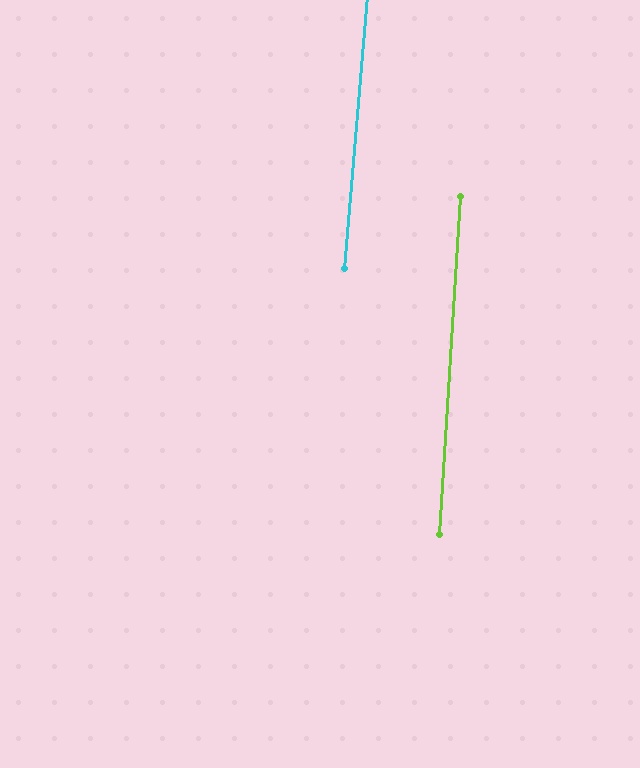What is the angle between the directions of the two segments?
Approximately 1 degree.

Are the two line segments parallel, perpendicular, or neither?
Parallel — their directions differ by only 1.4°.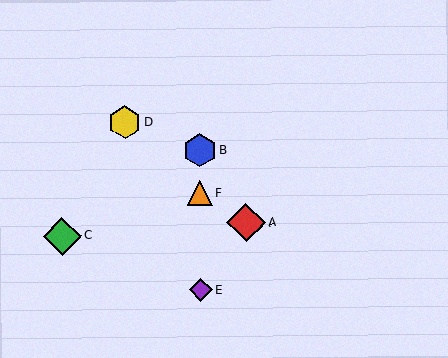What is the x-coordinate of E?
Object E is at x≈201.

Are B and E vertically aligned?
Yes, both are at x≈200.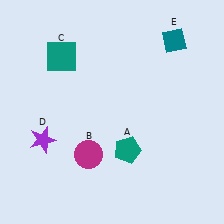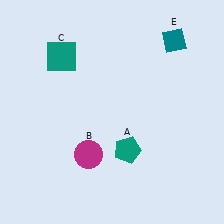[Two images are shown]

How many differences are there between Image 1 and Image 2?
There is 1 difference between the two images.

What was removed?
The purple star (D) was removed in Image 2.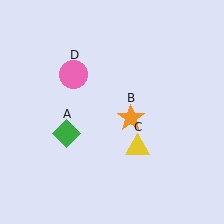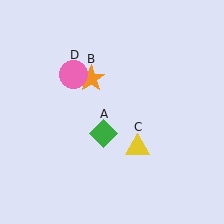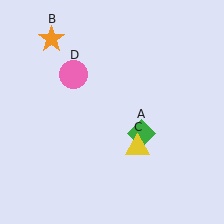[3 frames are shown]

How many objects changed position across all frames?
2 objects changed position: green diamond (object A), orange star (object B).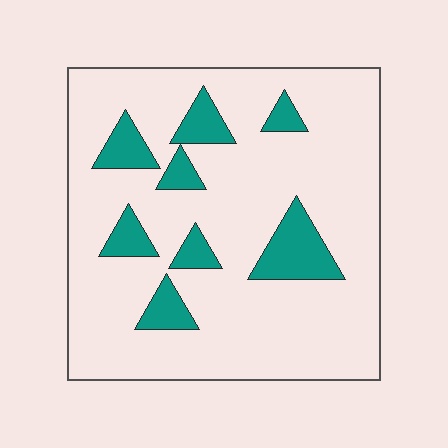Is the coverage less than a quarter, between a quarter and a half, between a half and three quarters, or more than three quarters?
Less than a quarter.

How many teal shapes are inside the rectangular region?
8.